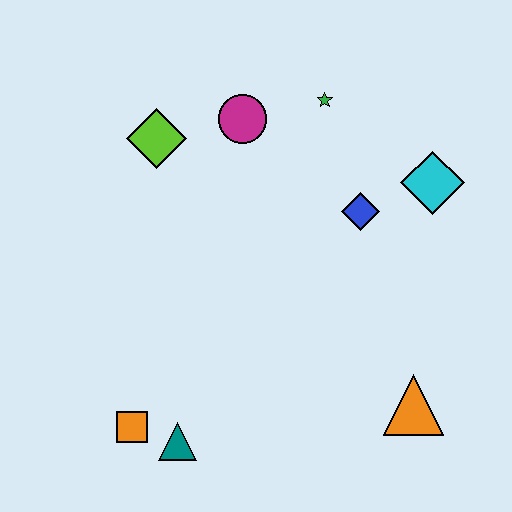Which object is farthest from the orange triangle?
The lime diamond is farthest from the orange triangle.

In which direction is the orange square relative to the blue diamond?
The orange square is to the left of the blue diamond.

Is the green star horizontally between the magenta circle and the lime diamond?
No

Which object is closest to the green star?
The magenta circle is closest to the green star.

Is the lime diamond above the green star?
No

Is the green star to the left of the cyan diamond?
Yes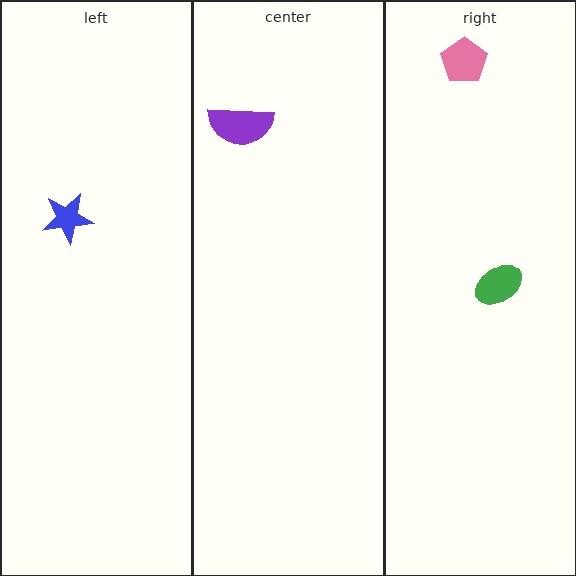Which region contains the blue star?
The left region.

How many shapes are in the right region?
2.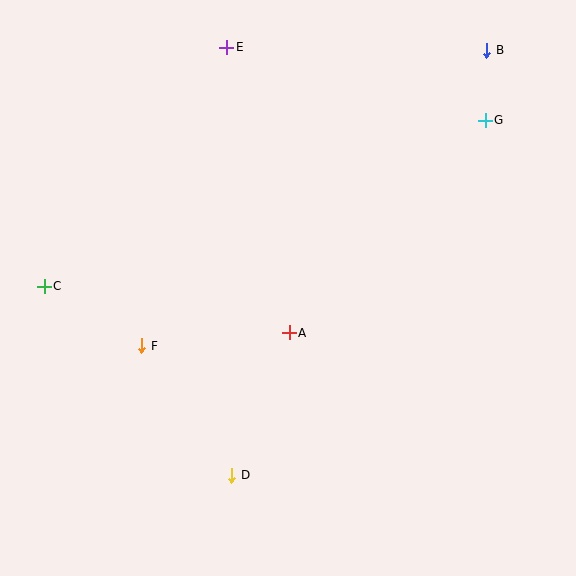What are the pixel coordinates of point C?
Point C is at (44, 286).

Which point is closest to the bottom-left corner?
Point D is closest to the bottom-left corner.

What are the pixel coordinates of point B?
Point B is at (487, 50).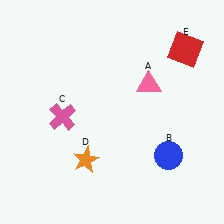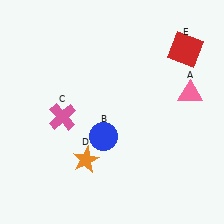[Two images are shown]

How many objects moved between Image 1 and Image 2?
2 objects moved between the two images.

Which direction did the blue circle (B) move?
The blue circle (B) moved left.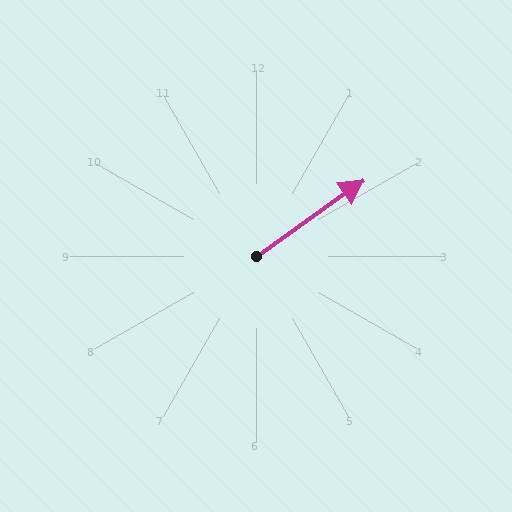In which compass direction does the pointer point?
Northeast.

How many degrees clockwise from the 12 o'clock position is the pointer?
Approximately 55 degrees.